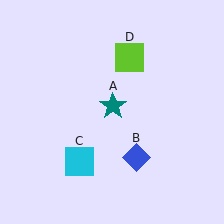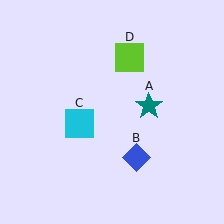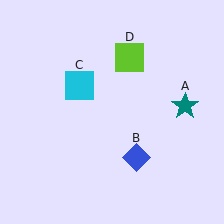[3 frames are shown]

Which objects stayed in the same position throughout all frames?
Blue diamond (object B) and lime square (object D) remained stationary.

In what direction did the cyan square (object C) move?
The cyan square (object C) moved up.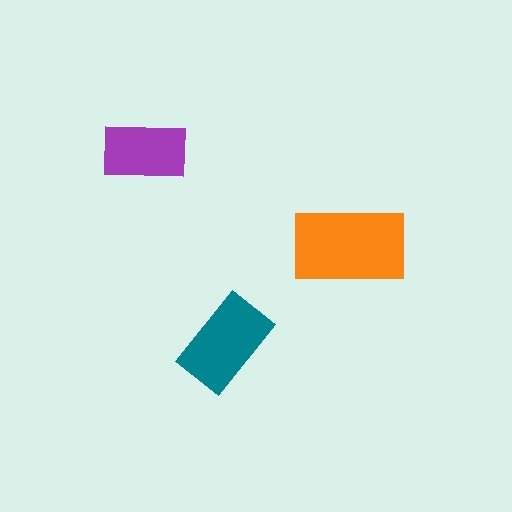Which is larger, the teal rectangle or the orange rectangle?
The orange one.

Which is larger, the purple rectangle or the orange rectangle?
The orange one.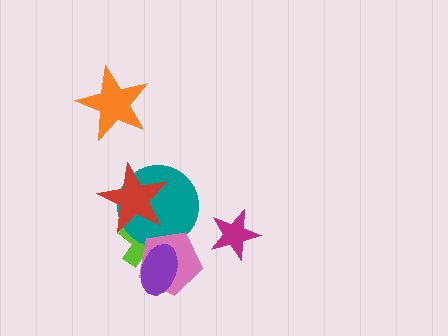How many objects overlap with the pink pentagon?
3 objects overlap with the pink pentagon.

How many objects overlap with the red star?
2 objects overlap with the red star.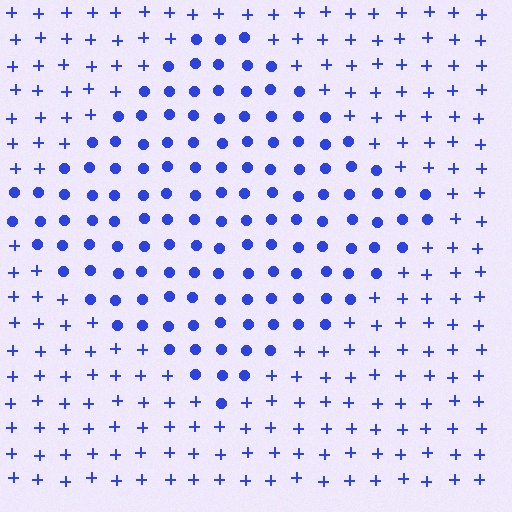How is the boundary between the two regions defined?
The boundary is defined by a change in element shape: circles inside vs. plus signs outside. All elements share the same color and spacing.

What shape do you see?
I see a diamond.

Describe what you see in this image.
The image is filled with small blue elements arranged in a uniform grid. A diamond-shaped region contains circles, while the surrounding area contains plus signs. The boundary is defined purely by the change in element shape.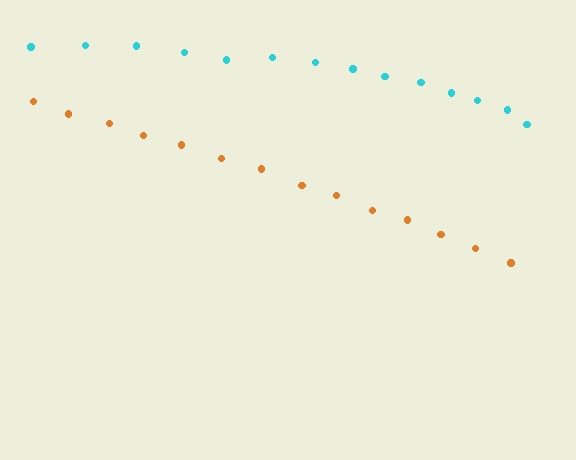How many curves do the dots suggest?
There are 2 distinct paths.